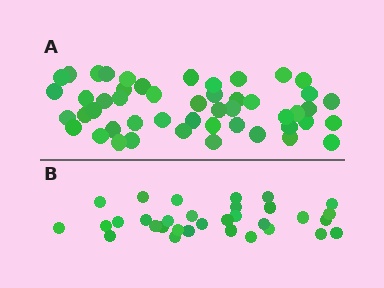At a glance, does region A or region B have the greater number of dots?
Region A (the top region) has more dots.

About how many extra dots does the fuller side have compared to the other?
Region A has approximately 15 more dots than region B.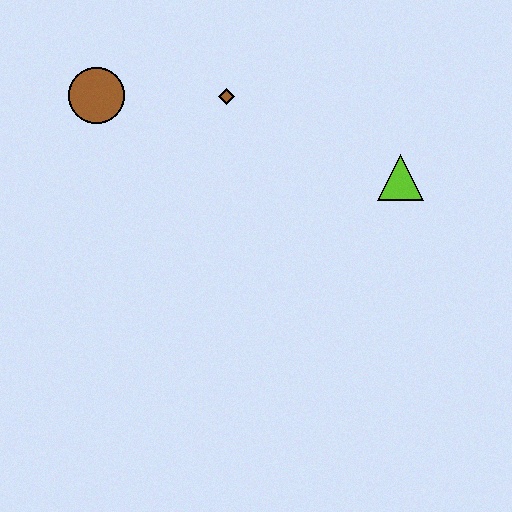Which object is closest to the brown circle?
The brown diamond is closest to the brown circle.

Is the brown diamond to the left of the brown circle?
No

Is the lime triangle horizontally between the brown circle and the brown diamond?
No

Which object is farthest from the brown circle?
The lime triangle is farthest from the brown circle.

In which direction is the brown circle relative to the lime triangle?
The brown circle is to the left of the lime triangle.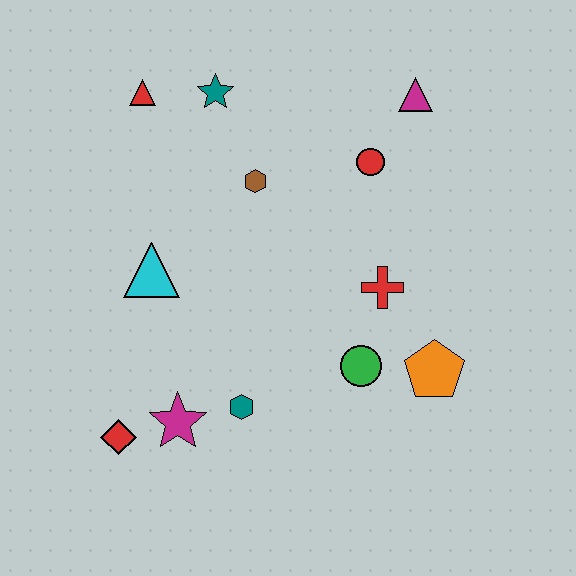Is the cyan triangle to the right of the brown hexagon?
No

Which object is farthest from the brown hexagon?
The red diamond is farthest from the brown hexagon.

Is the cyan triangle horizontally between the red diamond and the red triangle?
No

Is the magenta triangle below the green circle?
No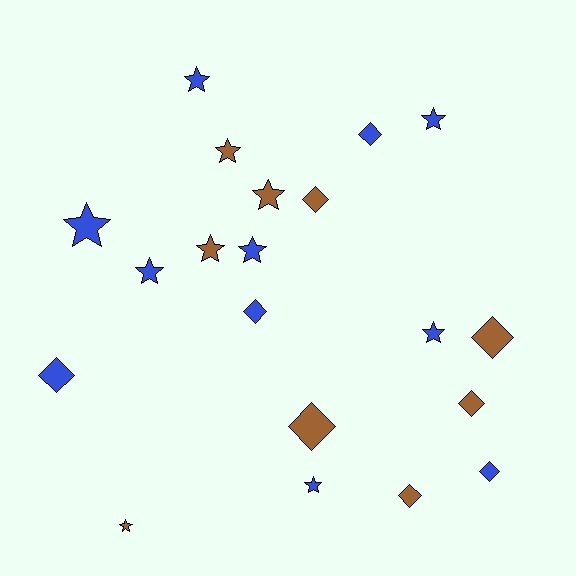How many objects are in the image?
There are 20 objects.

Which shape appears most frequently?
Star, with 11 objects.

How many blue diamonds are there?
There are 4 blue diamonds.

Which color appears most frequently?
Blue, with 11 objects.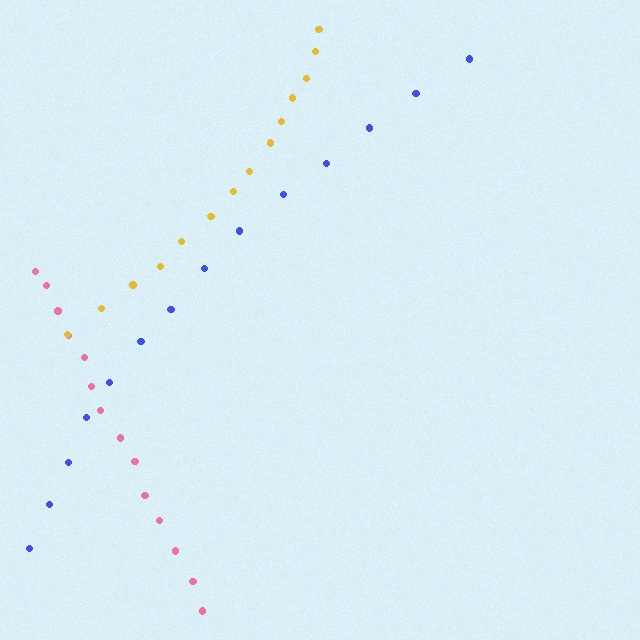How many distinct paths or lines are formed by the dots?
There are 3 distinct paths.